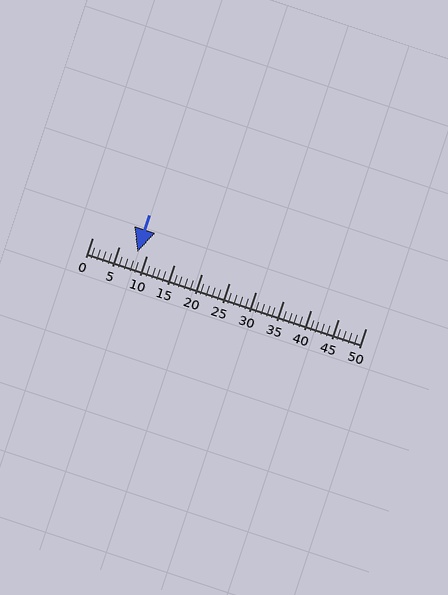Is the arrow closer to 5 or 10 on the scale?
The arrow is closer to 10.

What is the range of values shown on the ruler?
The ruler shows values from 0 to 50.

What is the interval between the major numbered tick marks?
The major tick marks are spaced 5 units apart.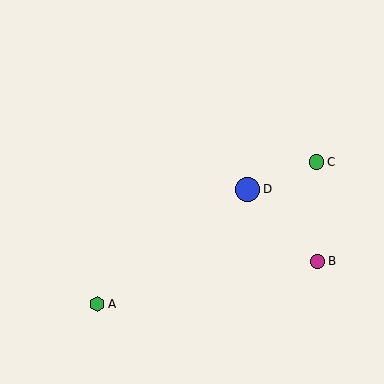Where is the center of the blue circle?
The center of the blue circle is at (247, 189).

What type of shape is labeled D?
Shape D is a blue circle.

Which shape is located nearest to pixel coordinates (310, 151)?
The green circle (labeled C) at (317, 162) is nearest to that location.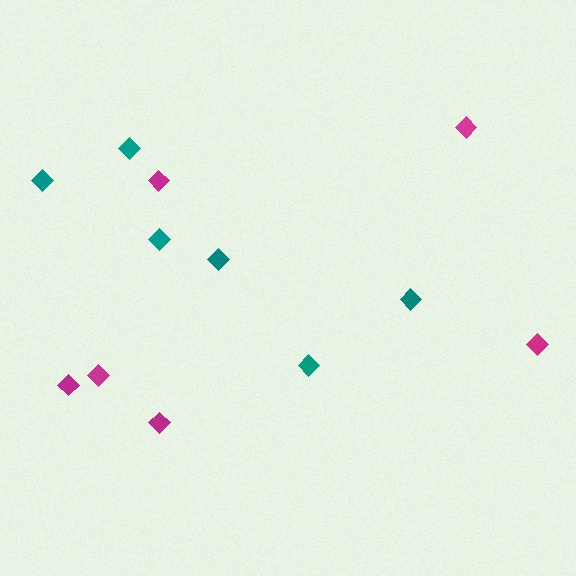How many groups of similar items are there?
There are 2 groups: one group of teal diamonds (6) and one group of magenta diamonds (6).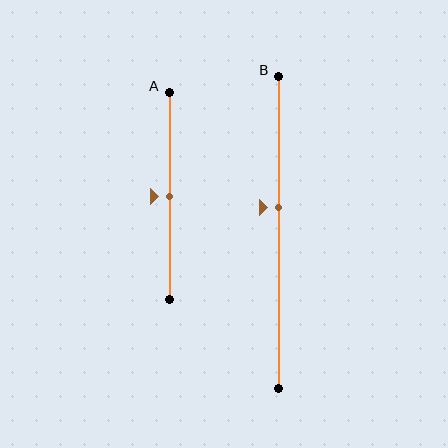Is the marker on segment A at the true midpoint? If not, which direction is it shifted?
Yes, the marker on segment A is at the true midpoint.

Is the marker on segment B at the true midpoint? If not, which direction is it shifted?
No, the marker on segment B is shifted upward by about 8% of the segment length.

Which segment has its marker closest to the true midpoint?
Segment A has its marker closest to the true midpoint.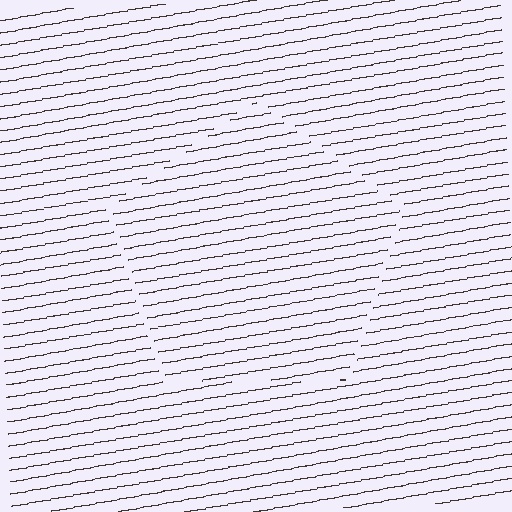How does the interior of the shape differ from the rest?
The interior of the shape contains the same grating, shifted by half a period — the contour is defined by the phase discontinuity where line-ends from the inner and outer gratings abut.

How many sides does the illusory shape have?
5 sides — the line-ends trace a pentagon.